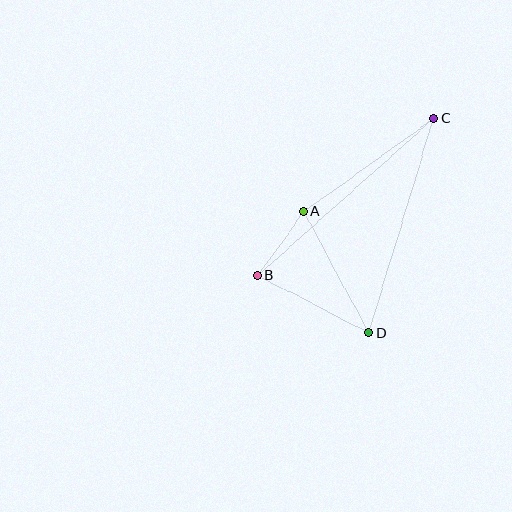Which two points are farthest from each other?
Points B and C are farthest from each other.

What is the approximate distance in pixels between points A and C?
The distance between A and C is approximately 160 pixels.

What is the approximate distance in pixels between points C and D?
The distance between C and D is approximately 224 pixels.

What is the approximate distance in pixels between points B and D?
The distance between B and D is approximately 126 pixels.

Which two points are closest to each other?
Points A and B are closest to each other.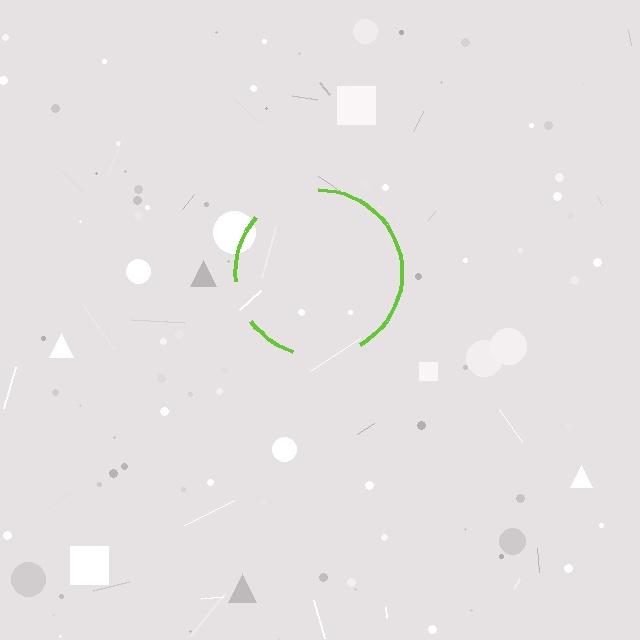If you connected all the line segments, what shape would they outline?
They would outline a circle.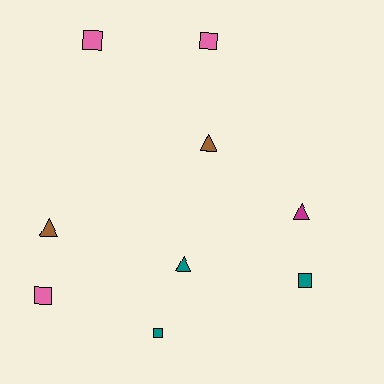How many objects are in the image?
There are 9 objects.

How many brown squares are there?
There are no brown squares.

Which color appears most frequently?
Teal, with 3 objects.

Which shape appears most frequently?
Square, with 5 objects.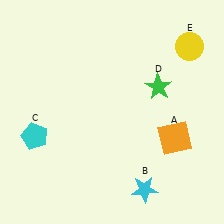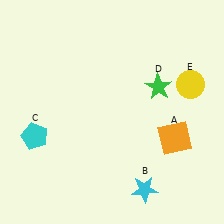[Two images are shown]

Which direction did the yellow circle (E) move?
The yellow circle (E) moved down.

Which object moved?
The yellow circle (E) moved down.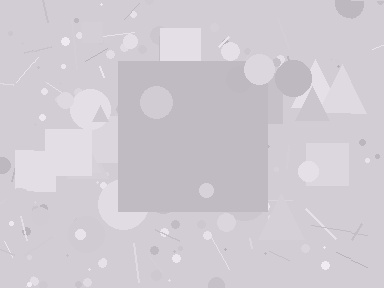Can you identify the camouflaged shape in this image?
The camouflaged shape is a square.